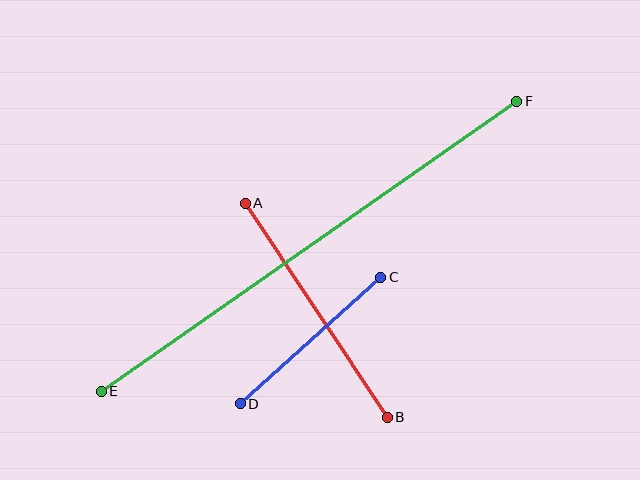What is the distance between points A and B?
The distance is approximately 257 pixels.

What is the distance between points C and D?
The distance is approximately 189 pixels.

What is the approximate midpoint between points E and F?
The midpoint is at approximately (309, 246) pixels.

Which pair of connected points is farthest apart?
Points E and F are farthest apart.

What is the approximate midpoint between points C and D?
The midpoint is at approximately (311, 340) pixels.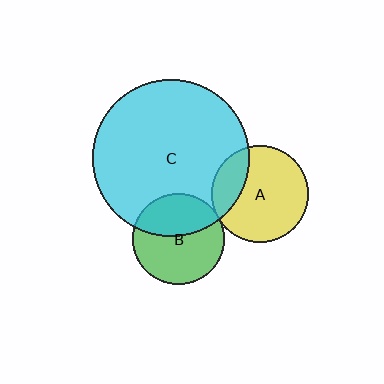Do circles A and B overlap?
Yes.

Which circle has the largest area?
Circle C (cyan).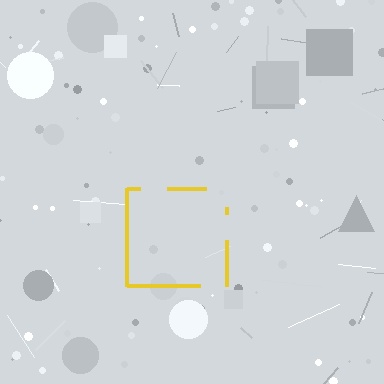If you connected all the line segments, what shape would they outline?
They would outline a square.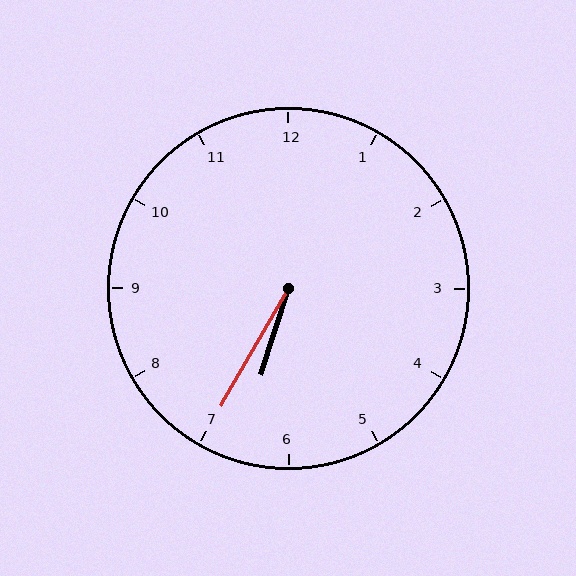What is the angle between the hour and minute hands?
Approximately 12 degrees.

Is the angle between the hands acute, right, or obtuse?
It is acute.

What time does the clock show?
6:35.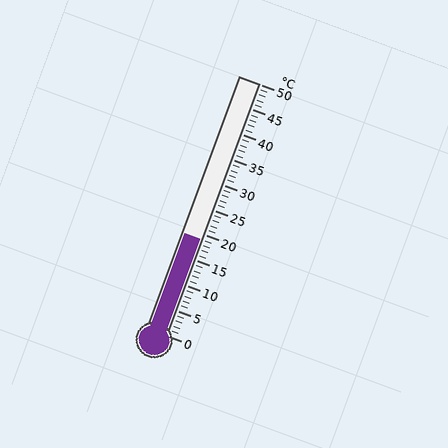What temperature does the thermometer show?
The thermometer shows approximately 19°C.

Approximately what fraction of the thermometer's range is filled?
The thermometer is filled to approximately 40% of its range.